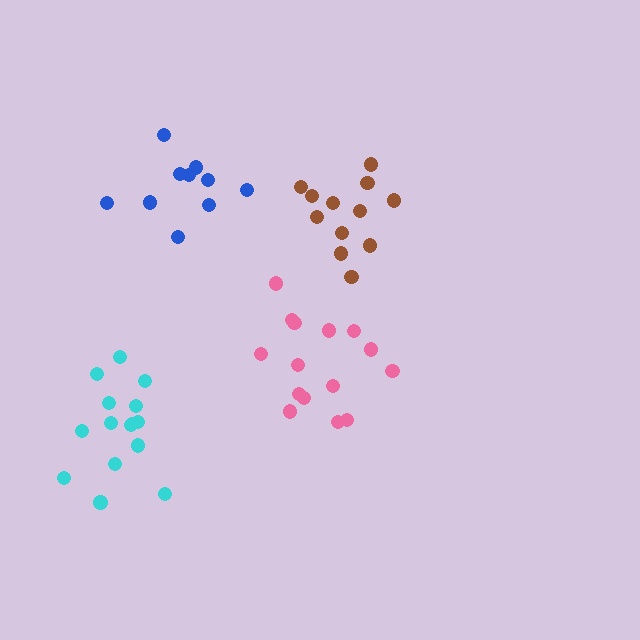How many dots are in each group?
Group 1: 12 dots, Group 2: 10 dots, Group 3: 15 dots, Group 4: 15 dots (52 total).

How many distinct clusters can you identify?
There are 4 distinct clusters.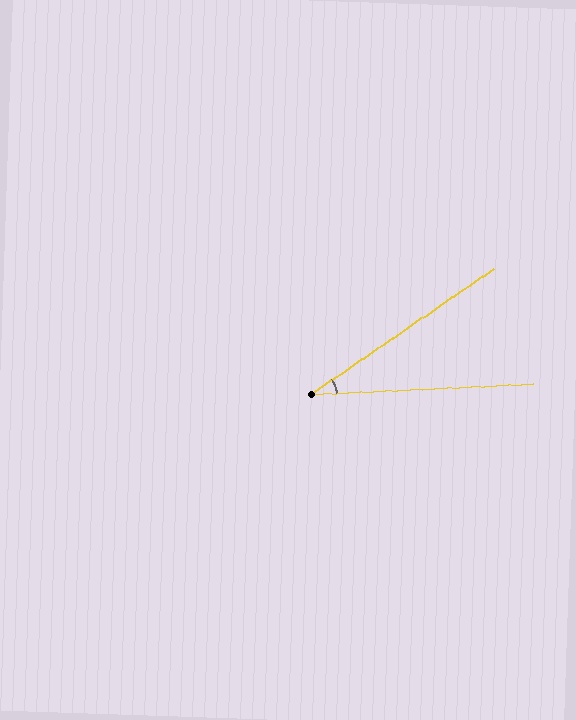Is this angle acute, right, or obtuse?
It is acute.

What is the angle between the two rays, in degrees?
Approximately 32 degrees.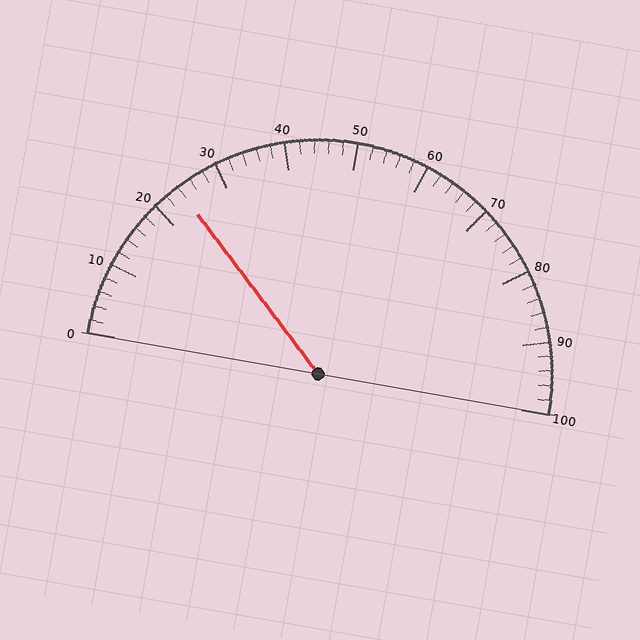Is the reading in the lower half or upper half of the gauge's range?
The reading is in the lower half of the range (0 to 100).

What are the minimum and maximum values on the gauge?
The gauge ranges from 0 to 100.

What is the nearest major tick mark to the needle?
The nearest major tick mark is 20.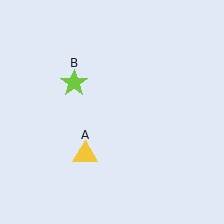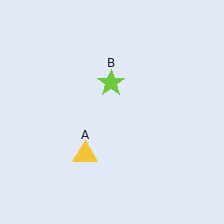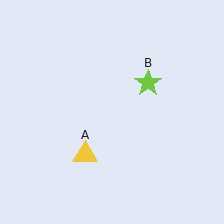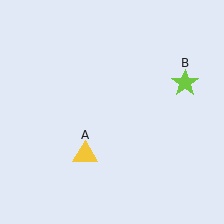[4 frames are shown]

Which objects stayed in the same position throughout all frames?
Yellow triangle (object A) remained stationary.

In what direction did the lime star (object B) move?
The lime star (object B) moved right.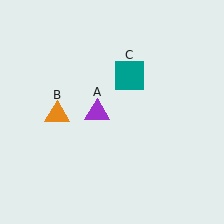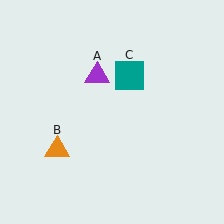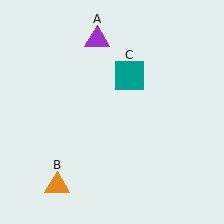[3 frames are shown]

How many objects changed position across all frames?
2 objects changed position: purple triangle (object A), orange triangle (object B).